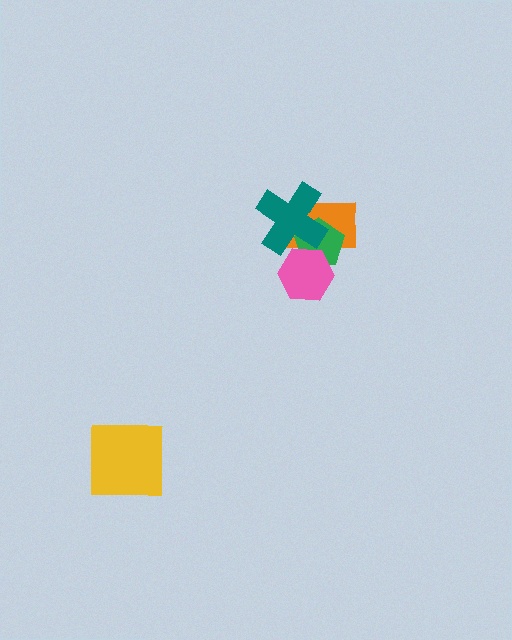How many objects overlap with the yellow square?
0 objects overlap with the yellow square.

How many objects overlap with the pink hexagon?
3 objects overlap with the pink hexagon.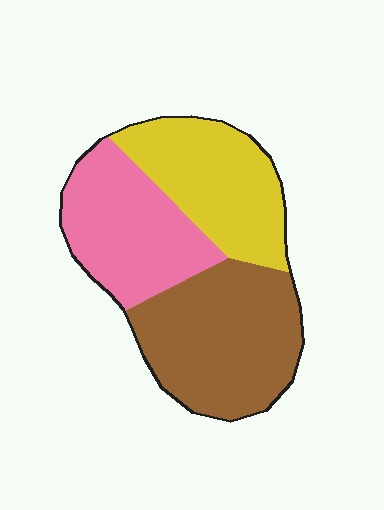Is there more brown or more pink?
Brown.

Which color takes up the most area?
Brown, at roughly 40%.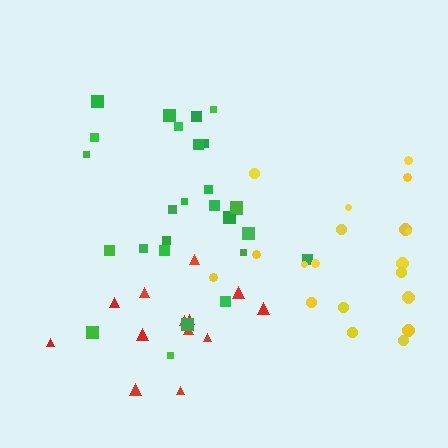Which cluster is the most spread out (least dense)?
Red.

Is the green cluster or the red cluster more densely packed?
Green.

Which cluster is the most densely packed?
Green.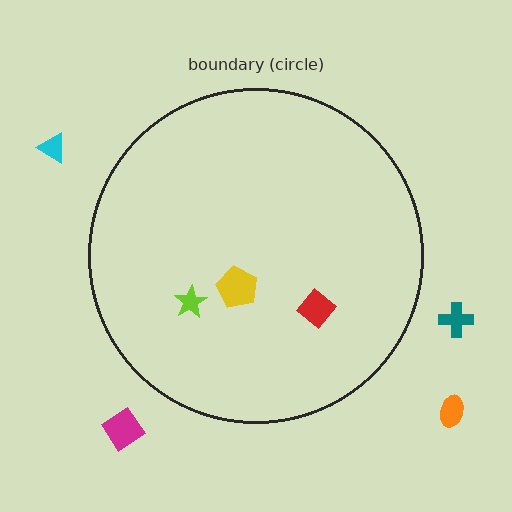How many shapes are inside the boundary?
3 inside, 4 outside.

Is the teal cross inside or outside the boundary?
Outside.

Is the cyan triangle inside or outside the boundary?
Outside.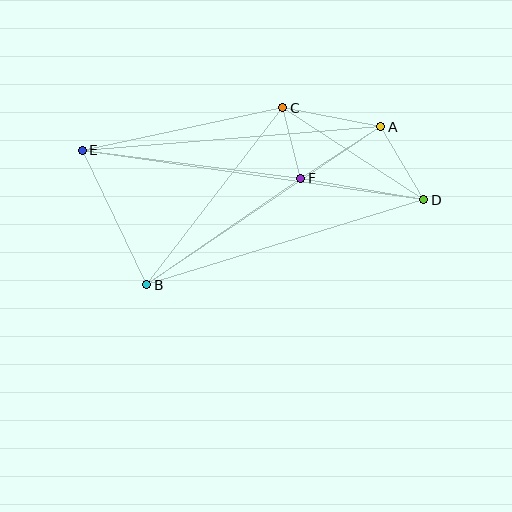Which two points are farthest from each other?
Points D and E are farthest from each other.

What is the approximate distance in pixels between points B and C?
The distance between B and C is approximately 223 pixels.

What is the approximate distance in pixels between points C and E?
The distance between C and E is approximately 205 pixels.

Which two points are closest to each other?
Points C and F are closest to each other.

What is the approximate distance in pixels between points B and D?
The distance between B and D is approximately 290 pixels.